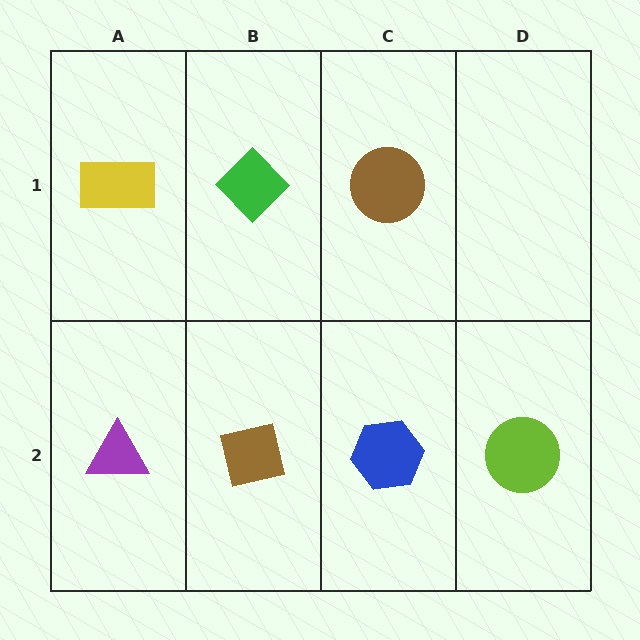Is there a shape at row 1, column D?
No, that cell is empty.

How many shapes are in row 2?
4 shapes.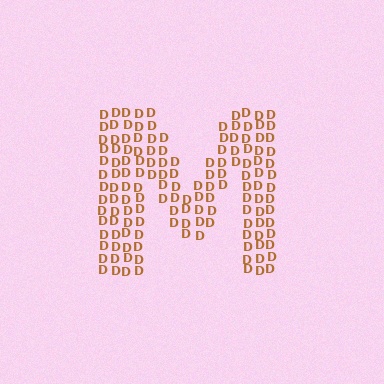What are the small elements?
The small elements are letter D's.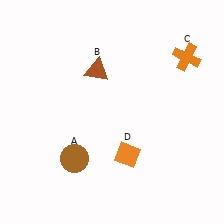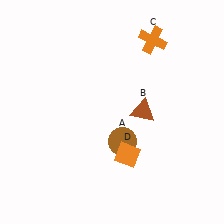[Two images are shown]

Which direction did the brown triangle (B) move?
The brown triangle (B) moved right.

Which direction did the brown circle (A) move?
The brown circle (A) moved right.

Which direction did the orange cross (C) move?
The orange cross (C) moved left.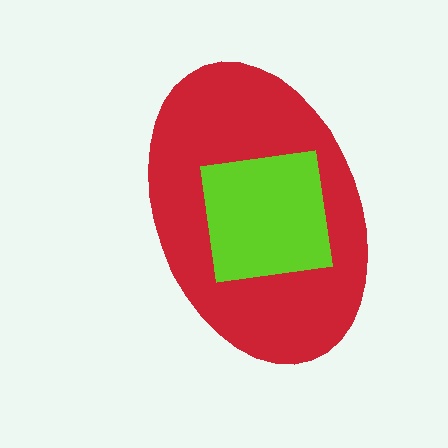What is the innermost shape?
The lime square.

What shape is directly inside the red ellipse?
The lime square.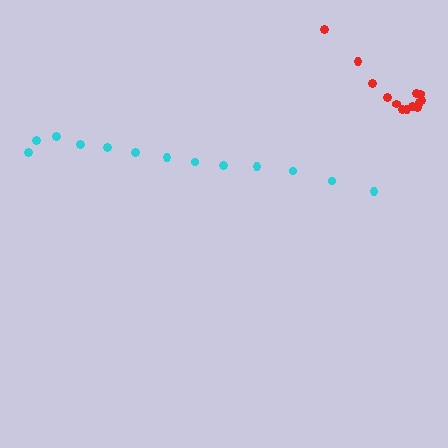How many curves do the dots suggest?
There are 2 distinct paths.